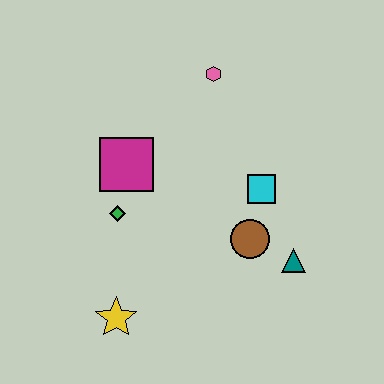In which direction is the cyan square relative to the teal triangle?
The cyan square is above the teal triangle.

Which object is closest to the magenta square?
The green diamond is closest to the magenta square.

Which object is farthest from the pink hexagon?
The yellow star is farthest from the pink hexagon.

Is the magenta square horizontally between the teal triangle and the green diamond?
Yes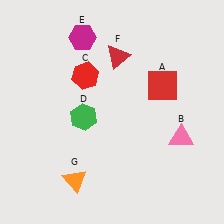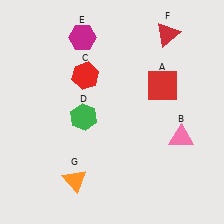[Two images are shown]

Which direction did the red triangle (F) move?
The red triangle (F) moved right.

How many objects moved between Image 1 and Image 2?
1 object moved between the two images.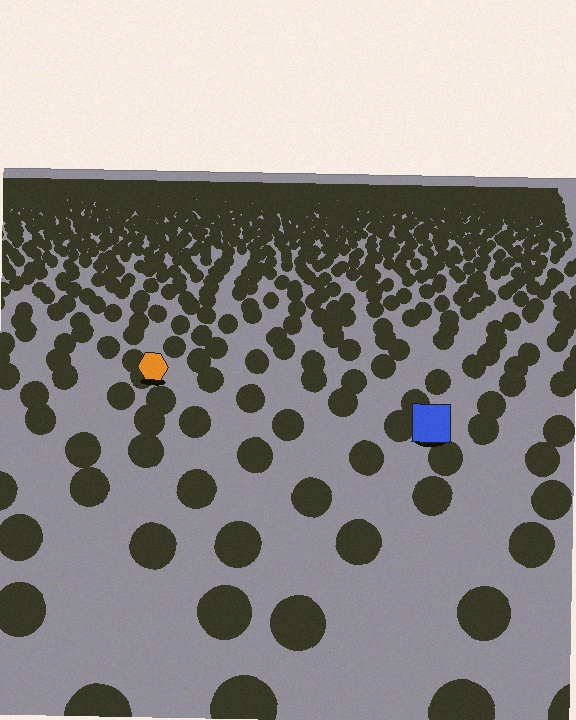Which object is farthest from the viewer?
The orange hexagon is farthest from the viewer. It appears smaller and the ground texture around it is denser.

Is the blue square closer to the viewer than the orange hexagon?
Yes. The blue square is closer — you can tell from the texture gradient: the ground texture is coarser near it.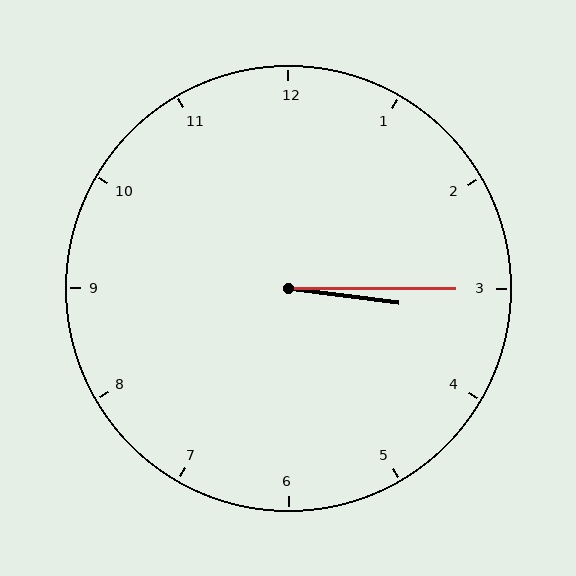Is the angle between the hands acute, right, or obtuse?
It is acute.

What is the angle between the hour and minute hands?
Approximately 8 degrees.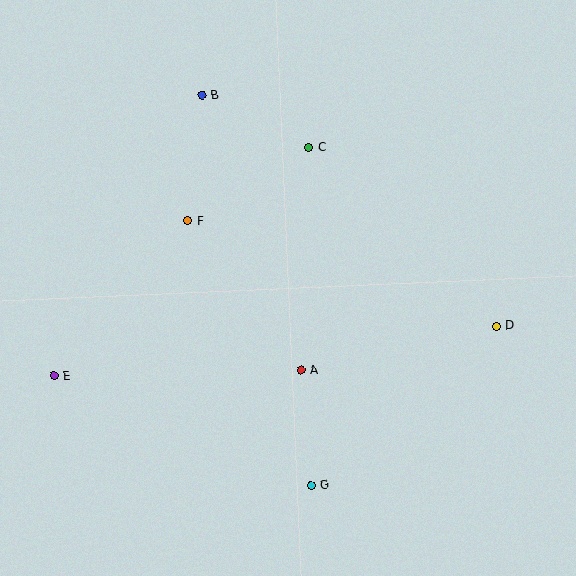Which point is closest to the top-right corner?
Point C is closest to the top-right corner.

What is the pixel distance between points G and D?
The distance between G and D is 244 pixels.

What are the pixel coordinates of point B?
Point B is at (202, 95).